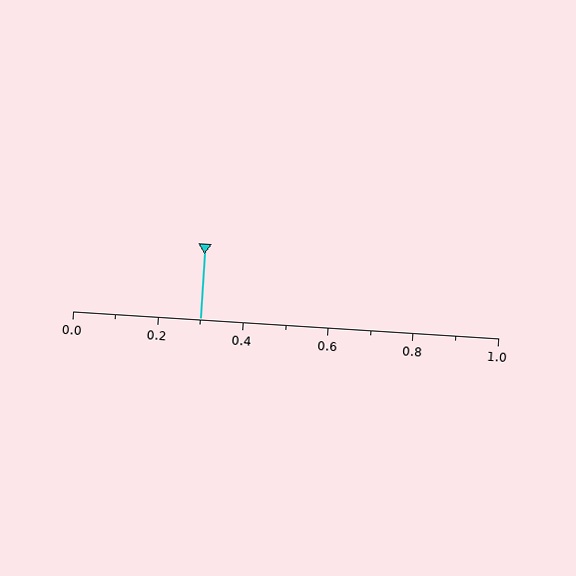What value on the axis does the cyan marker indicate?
The marker indicates approximately 0.3.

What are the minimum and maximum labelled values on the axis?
The axis runs from 0.0 to 1.0.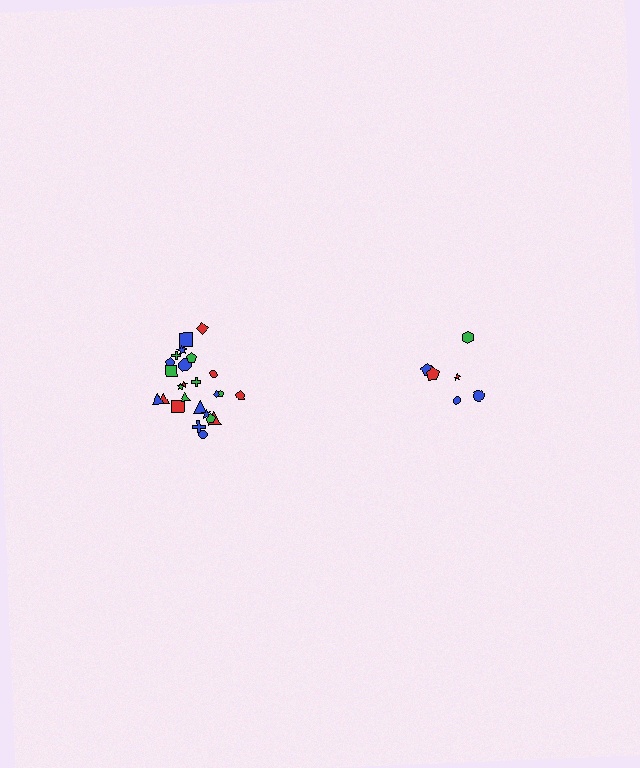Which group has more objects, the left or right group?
The left group.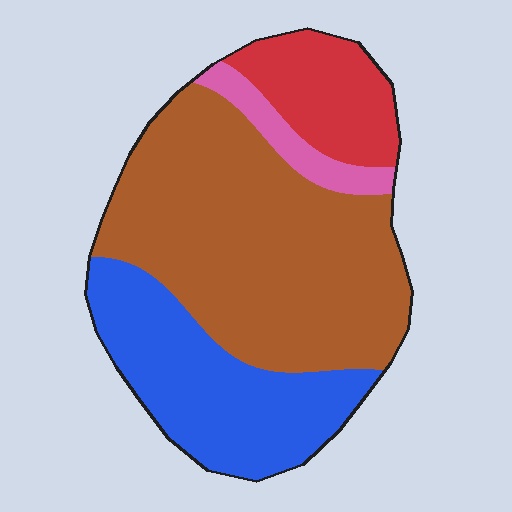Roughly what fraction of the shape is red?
Red covers around 15% of the shape.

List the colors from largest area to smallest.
From largest to smallest: brown, blue, red, pink.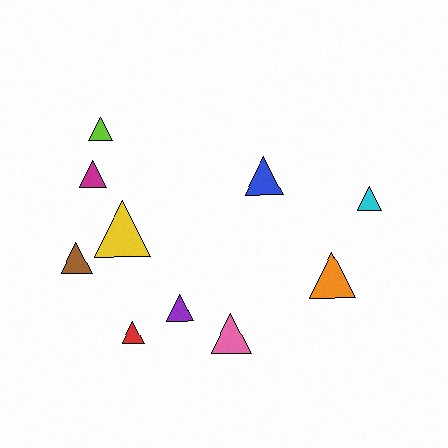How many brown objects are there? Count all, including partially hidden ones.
There is 1 brown object.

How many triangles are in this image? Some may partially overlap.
There are 10 triangles.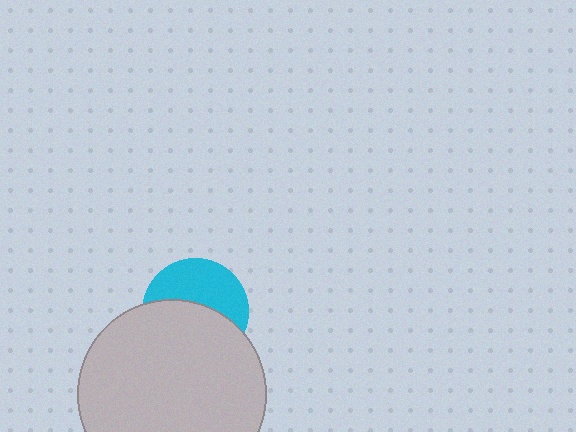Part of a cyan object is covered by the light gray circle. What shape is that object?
It is a circle.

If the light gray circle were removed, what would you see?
You would see the complete cyan circle.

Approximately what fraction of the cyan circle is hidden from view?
Roughly 54% of the cyan circle is hidden behind the light gray circle.